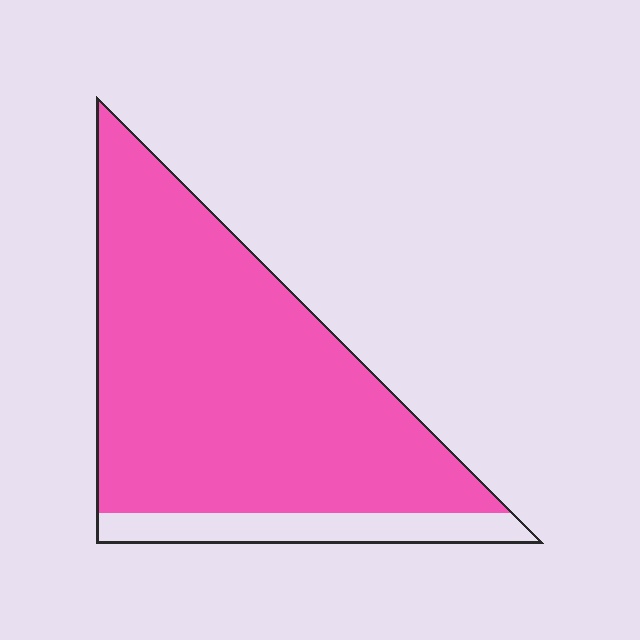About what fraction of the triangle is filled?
About seven eighths (7/8).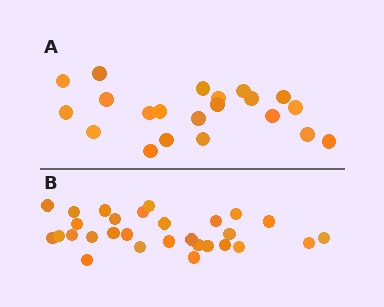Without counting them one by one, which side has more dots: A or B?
Region B (the bottom region) has more dots.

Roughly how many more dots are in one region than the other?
Region B has roughly 8 or so more dots than region A.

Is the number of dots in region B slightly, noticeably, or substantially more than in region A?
Region B has noticeably more, but not dramatically so. The ratio is roughly 1.4 to 1.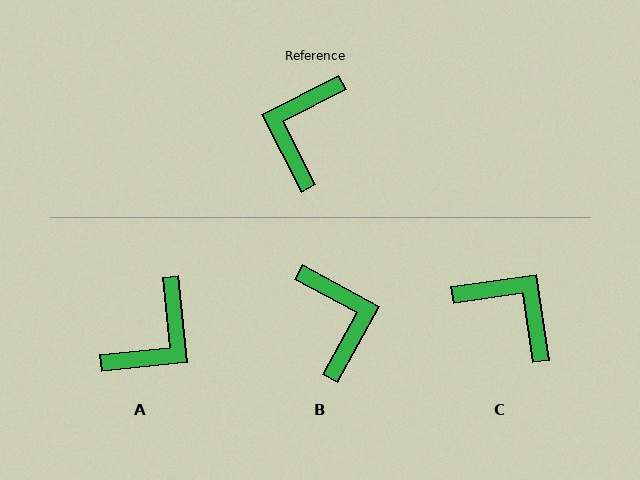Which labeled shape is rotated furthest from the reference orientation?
A, about 159 degrees away.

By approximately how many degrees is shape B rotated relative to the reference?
Approximately 146 degrees clockwise.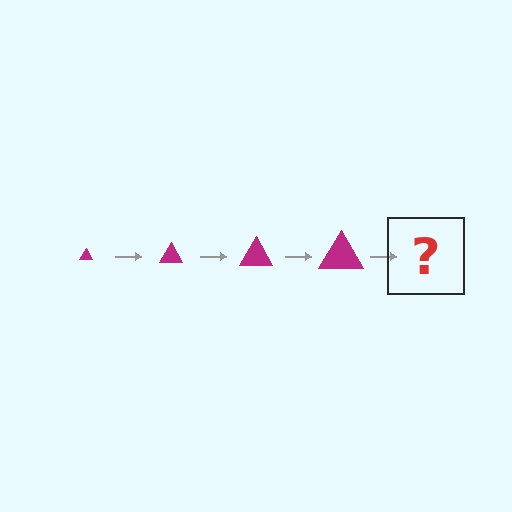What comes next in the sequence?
The next element should be a magenta triangle, larger than the previous one.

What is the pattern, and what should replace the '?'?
The pattern is that the triangle gets progressively larger each step. The '?' should be a magenta triangle, larger than the previous one.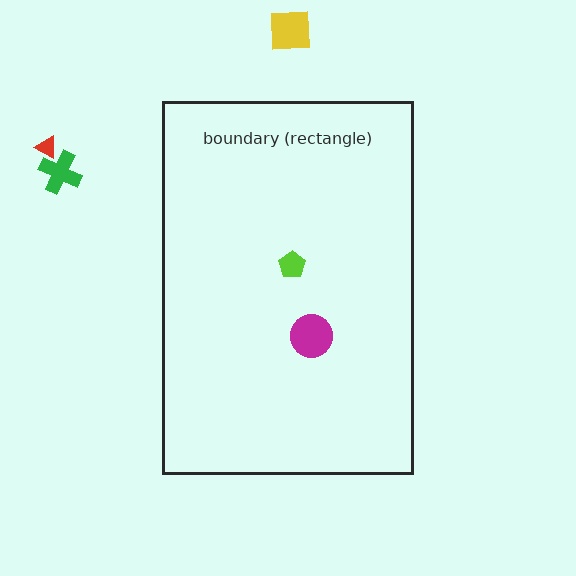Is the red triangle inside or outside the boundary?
Outside.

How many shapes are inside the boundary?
2 inside, 3 outside.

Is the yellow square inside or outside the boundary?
Outside.